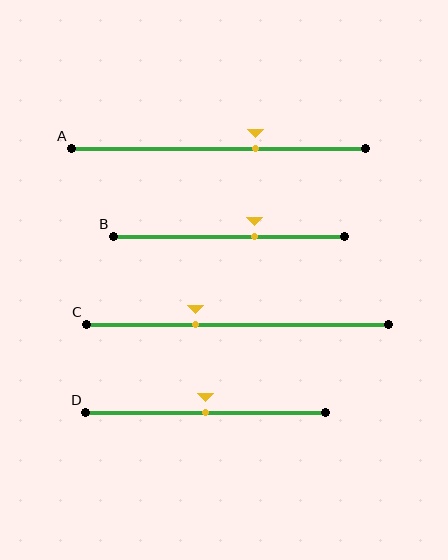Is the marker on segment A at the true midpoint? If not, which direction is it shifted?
No, the marker on segment A is shifted to the right by about 13% of the segment length.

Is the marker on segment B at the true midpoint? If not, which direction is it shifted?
No, the marker on segment B is shifted to the right by about 11% of the segment length.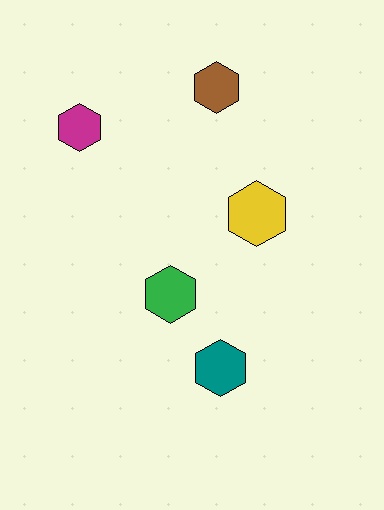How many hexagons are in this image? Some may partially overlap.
There are 5 hexagons.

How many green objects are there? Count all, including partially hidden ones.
There is 1 green object.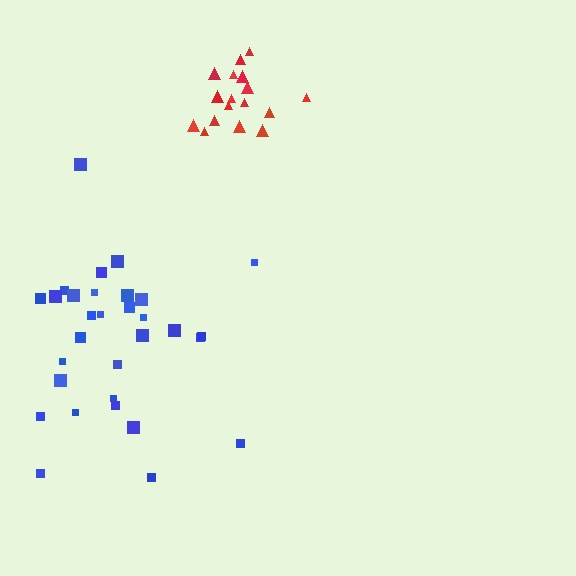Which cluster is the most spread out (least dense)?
Blue.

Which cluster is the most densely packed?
Red.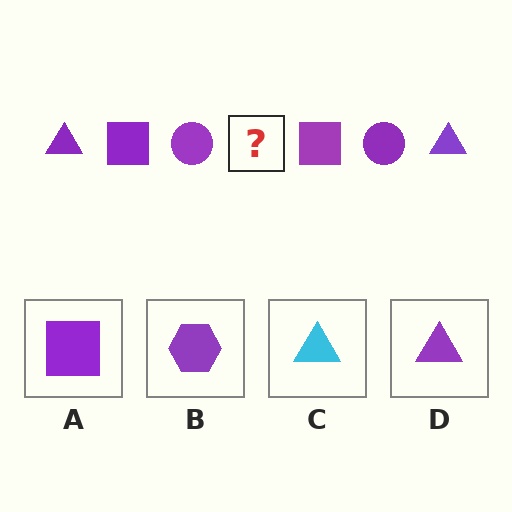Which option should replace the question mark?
Option D.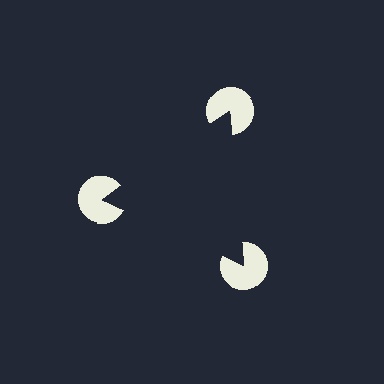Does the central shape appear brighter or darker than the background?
It typically appears slightly darker than the background, even though no actual brightness change is drawn.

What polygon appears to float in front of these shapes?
An illusory triangle — its edges are inferred from the aligned wedge cuts in the pac-man discs, not physically drawn.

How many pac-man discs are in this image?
There are 3 — one at each vertex of the illusory triangle.